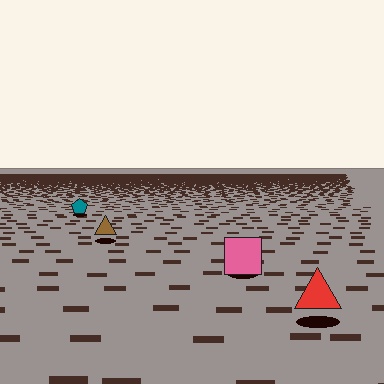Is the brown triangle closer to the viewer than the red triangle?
No. The red triangle is closer — you can tell from the texture gradient: the ground texture is coarser near it.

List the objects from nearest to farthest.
From nearest to farthest: the red triangle, the pink square, the brown triangle, the teal pentagon.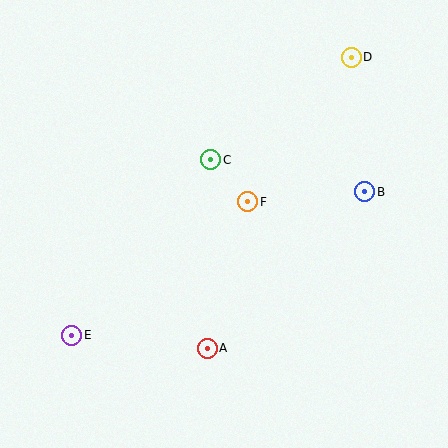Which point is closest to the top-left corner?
Point C is closest to the top-left corner.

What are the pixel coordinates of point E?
Point E is at (72, 335).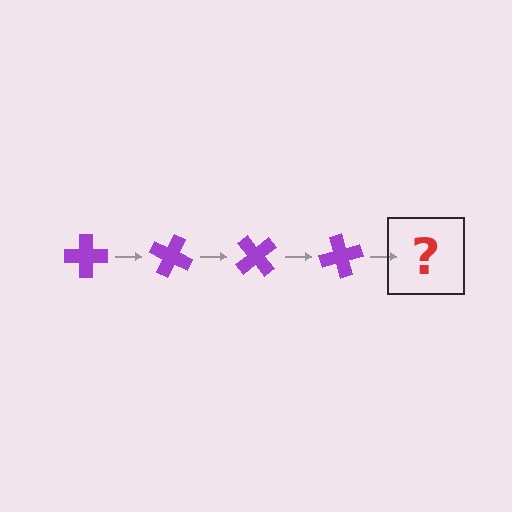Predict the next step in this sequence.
The next step is a purple cross rotated 100 degrees.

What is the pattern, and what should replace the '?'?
The pattern is that the cross rotates 25 degrees each step. The '?' should be a purple cross rotated 100 degrees.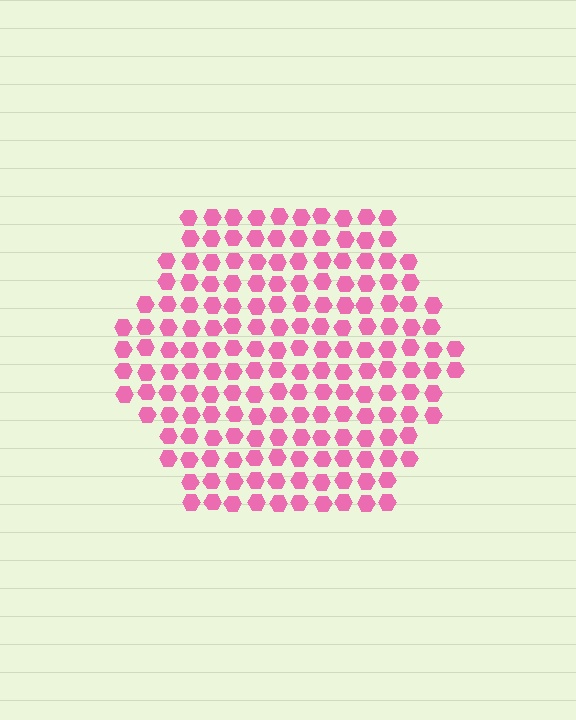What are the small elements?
The small elements are hexagons.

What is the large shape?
The large shape is a hexagon.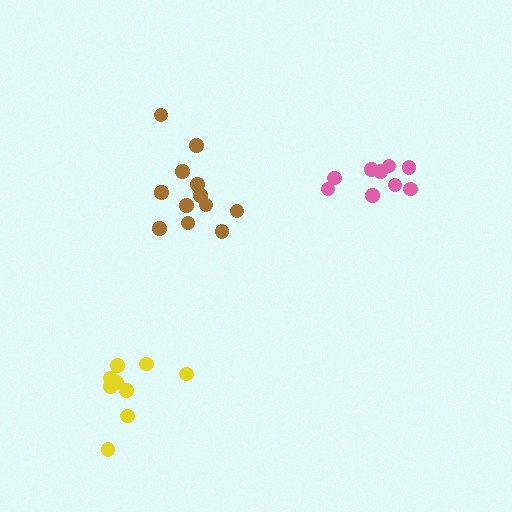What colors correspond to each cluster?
The clusters are colored: yellow, pink, brown.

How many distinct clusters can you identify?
There are 3 distinct clusters.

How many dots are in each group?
Group 1: 9 dots, Group 2: 9 dots, Group 3: 12 dots (30 total).